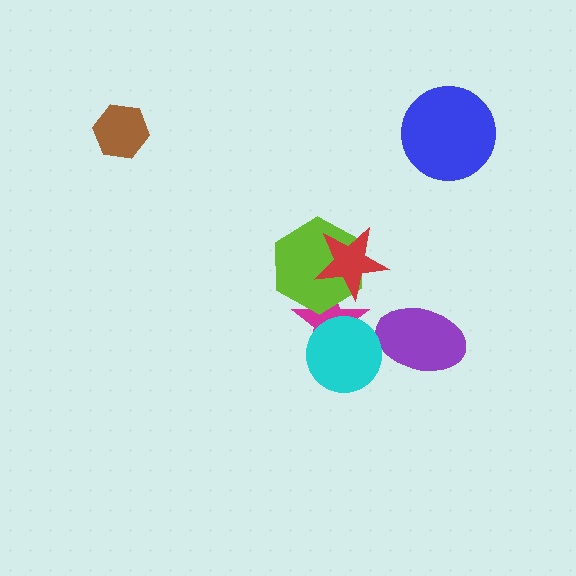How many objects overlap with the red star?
2 objects overlap with the red star.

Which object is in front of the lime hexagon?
The red star is in front of the lime hexagon.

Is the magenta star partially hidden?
Yes, it is partially covered by another shape.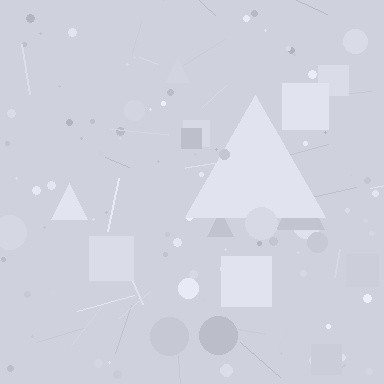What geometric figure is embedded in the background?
A triangle is embedded in the background.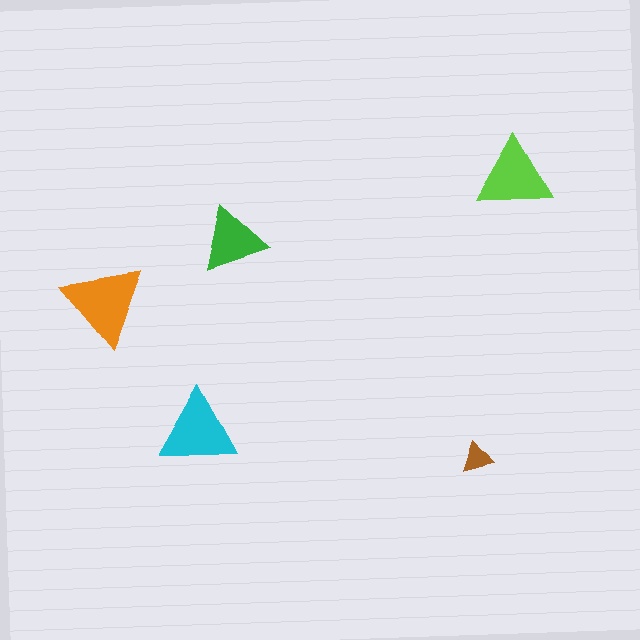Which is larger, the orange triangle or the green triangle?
The orange one.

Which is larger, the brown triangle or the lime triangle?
The lime one.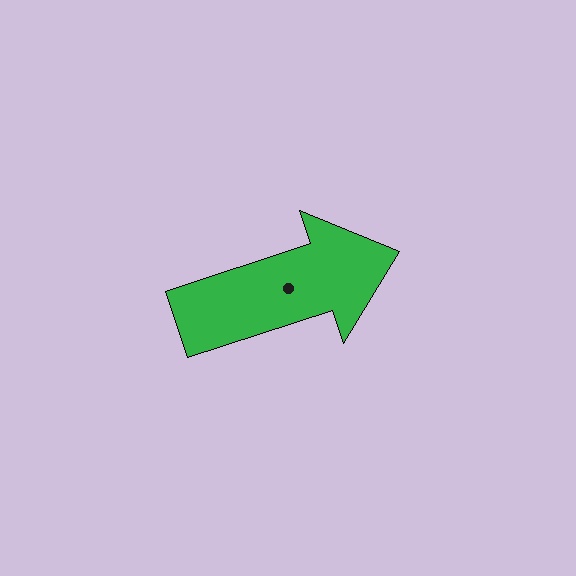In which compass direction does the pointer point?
East.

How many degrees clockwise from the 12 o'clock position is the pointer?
Approximately 72 degrees.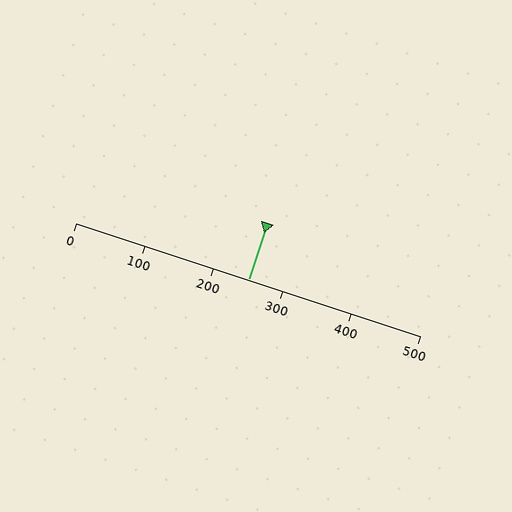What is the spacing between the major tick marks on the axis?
The major ticks are spaced 100 apart.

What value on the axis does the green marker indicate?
The marker indicates approximately 250.